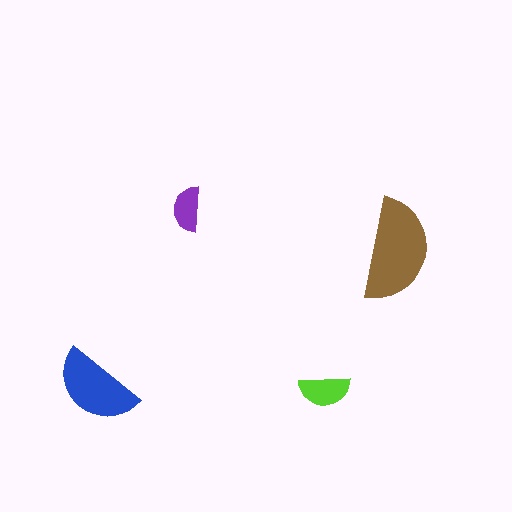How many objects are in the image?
There are 4 objects in the image.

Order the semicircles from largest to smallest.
the brown one, the blue one, the lime one, the purple one.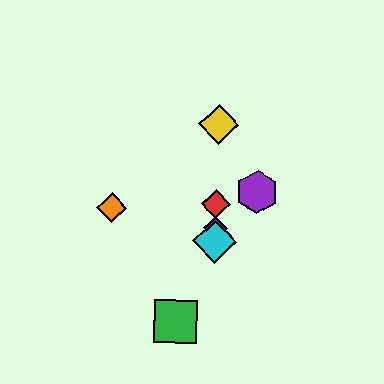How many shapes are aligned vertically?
4 shapes (the red diamond, the blue diamond, the yellow diamond, the cyan diamond) are aligned vertically.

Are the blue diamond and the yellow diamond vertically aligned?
Yes, both are at x≈215.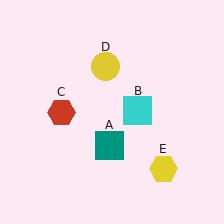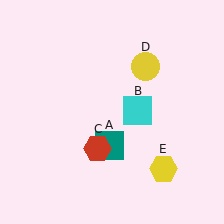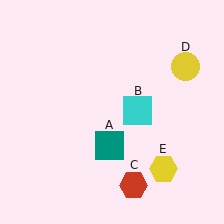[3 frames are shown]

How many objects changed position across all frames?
2 objects changed position: red hexagon (object C), yellow circle (object D).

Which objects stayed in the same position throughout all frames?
Teal square (object A) and cyan square (object B) and yellow hexagon (object E) remained stationary.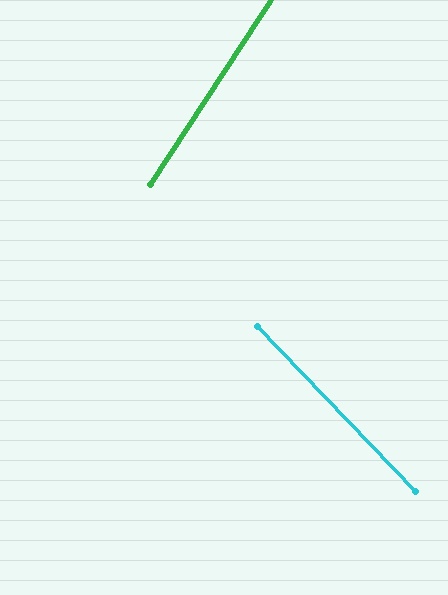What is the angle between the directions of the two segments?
Approximately 77 degrees.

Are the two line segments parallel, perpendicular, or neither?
Neither parallel nor perpendicular — they differ by about 77°.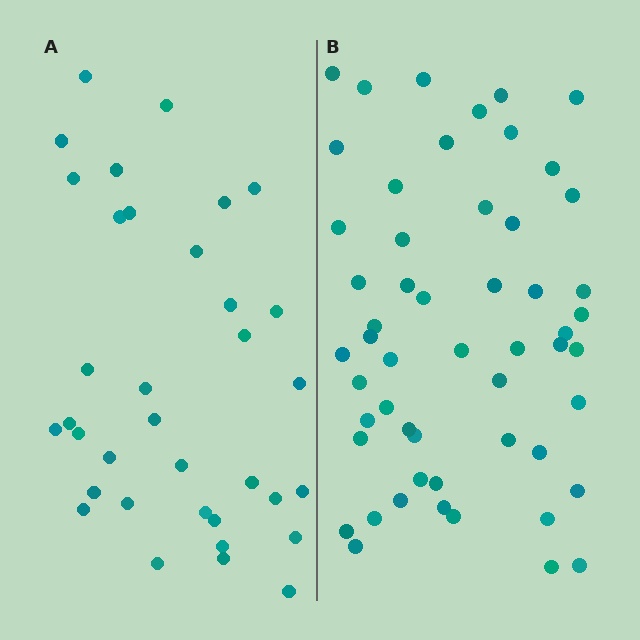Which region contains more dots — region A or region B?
Region B (the right region) has more dots.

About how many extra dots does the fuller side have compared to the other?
Region B has approximately 20 more dots than region A.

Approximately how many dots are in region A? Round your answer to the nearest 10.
About 40 dots. (The exact count is 35, which rounds to 40.)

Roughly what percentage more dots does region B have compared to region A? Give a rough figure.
About 55% more.